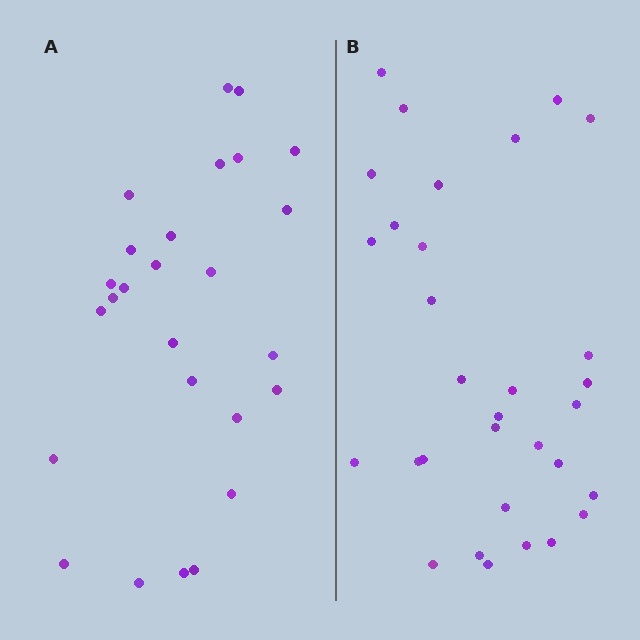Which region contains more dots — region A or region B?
Region B (the right region) has more dots.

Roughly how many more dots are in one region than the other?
Region B has about 5 more dots than region A.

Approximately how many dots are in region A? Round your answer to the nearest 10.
About 30 dots. (The exact count is 26, which rounds to 30.)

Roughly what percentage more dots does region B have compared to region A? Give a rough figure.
About 20% more.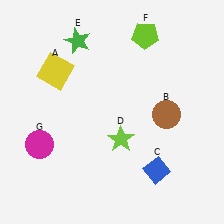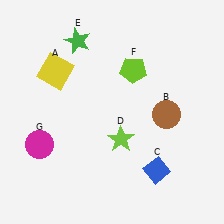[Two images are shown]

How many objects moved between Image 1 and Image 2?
1 object moved between the two images.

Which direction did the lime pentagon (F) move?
The lime pentagon (F) moved down.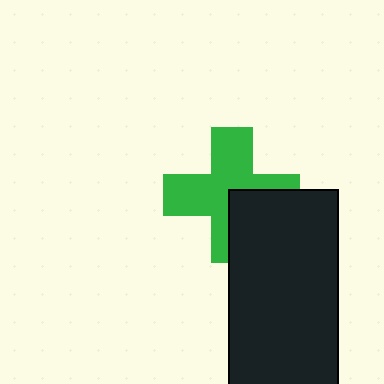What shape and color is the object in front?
The object in front is a black rectangle.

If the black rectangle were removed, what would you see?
You would see the complete green cross.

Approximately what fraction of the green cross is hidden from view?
Roughly 32% of the green cross is hidden behind the black rectangle.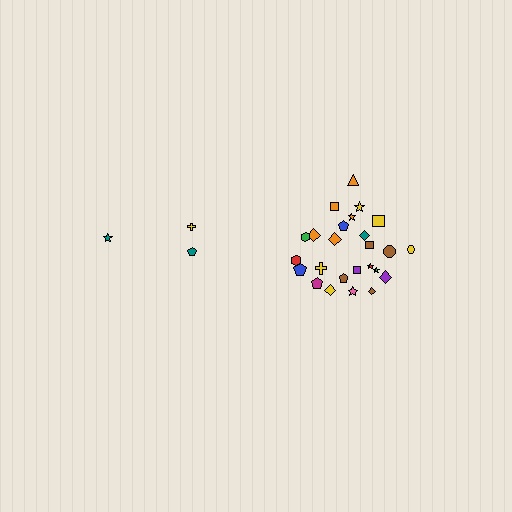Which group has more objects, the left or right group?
The right group.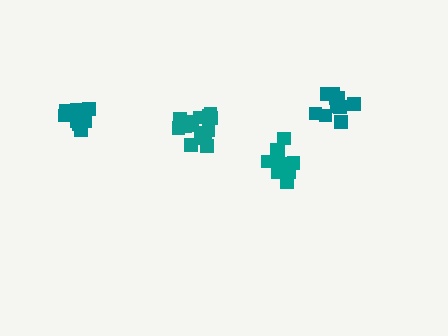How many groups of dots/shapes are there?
There are 4 groups.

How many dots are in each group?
Group 1: 12 dots, Group 2: 9 dots, Group 3: 14 dots, Group 4: 11 dots (46 total).